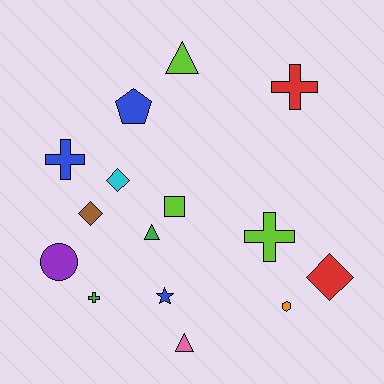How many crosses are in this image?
There are 4 crosses.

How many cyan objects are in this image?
There is 1 cyan object.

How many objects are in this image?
There are 15 objects.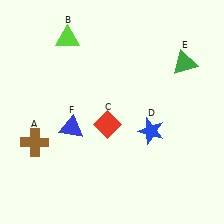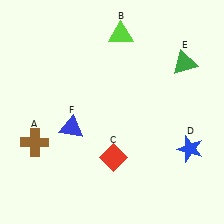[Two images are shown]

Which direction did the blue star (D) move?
The blue star (D) moved right.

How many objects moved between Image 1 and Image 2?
3 objects moved between the two images.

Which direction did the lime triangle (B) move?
The lime triangle (B) moved right.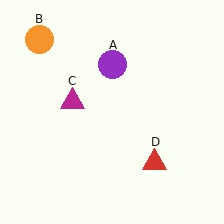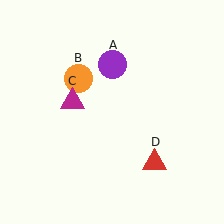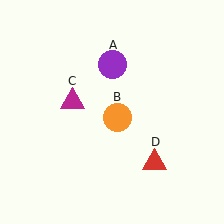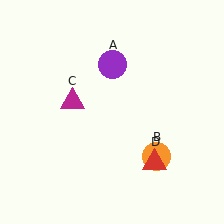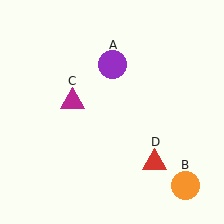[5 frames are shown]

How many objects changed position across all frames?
1 object changed position: orange circle (object B).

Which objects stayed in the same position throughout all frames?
Purple circle (object A) and magenta triangle (object C) and red triangle (object D) remained stationary.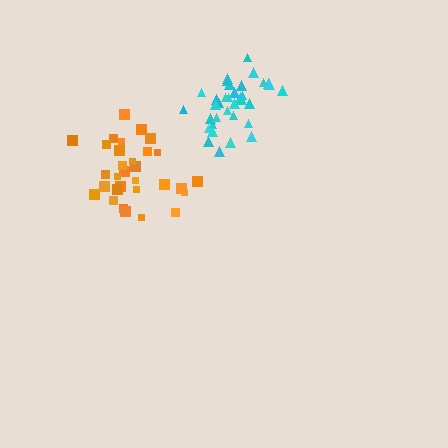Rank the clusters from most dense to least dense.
cyan, orange.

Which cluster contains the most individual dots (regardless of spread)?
Cyan (35).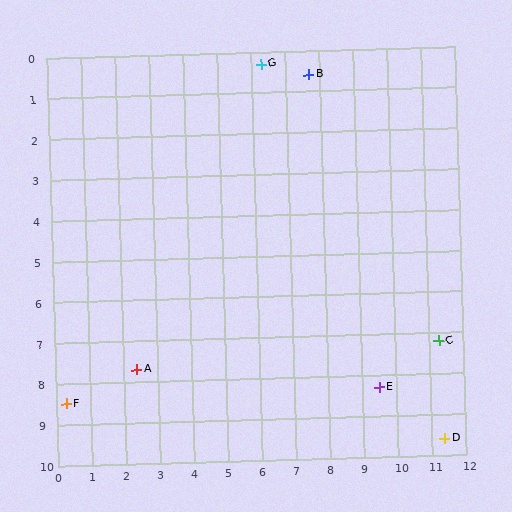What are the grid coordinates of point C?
Point C is at approximately (11.3, 7.2).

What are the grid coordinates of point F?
Point F is at approximately (0.3, 8.5).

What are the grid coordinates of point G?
Point G is at approximately (6.3, 0.3).